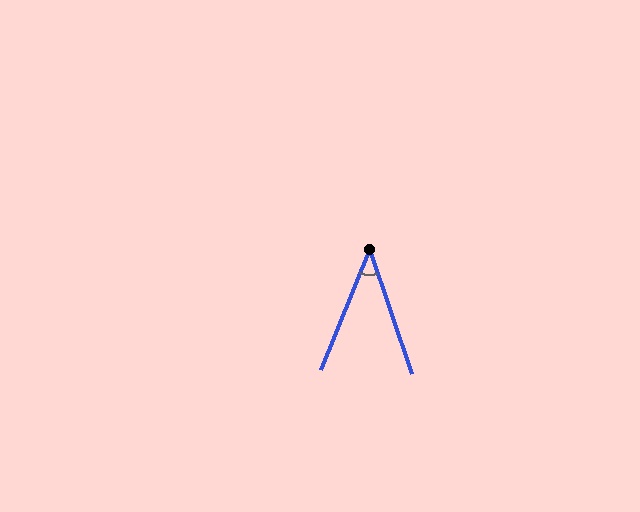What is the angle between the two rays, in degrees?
Approximately 41 degrees.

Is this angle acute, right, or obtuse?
It is acute.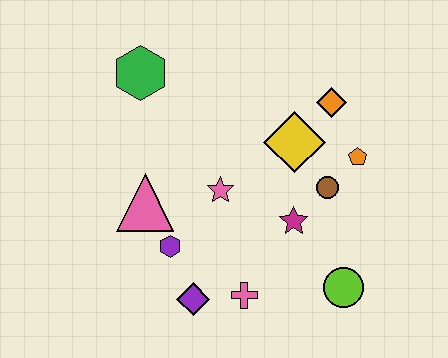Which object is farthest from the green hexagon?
The lime circle is farthest from the green hexagon.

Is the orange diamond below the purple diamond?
No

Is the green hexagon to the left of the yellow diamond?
Yes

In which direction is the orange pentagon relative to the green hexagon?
The orange pentagon is to the right of the green hexagon.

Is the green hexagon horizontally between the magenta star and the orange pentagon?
No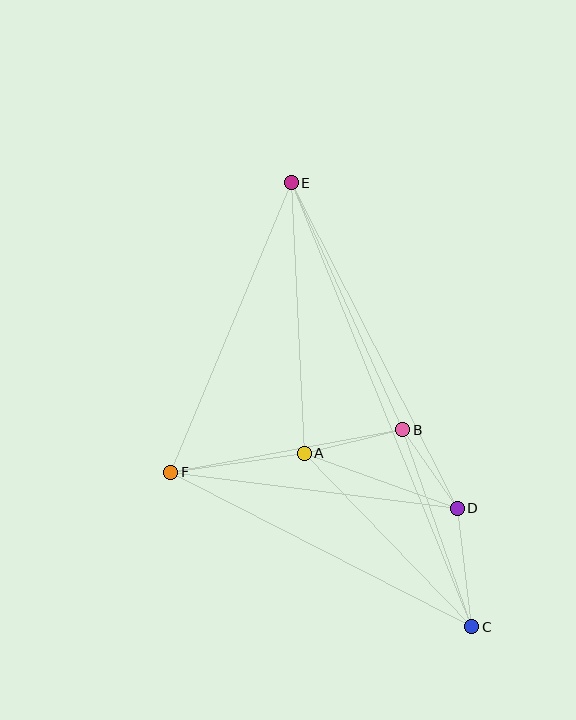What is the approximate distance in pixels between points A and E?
The distance between A and E is approximately 271 pixels.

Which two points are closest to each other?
Points B and D are closest to each other.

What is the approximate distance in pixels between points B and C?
The distance between B and C is approximately 209 pixels.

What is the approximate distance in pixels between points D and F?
The distance between D and F is approximately 289 pixels.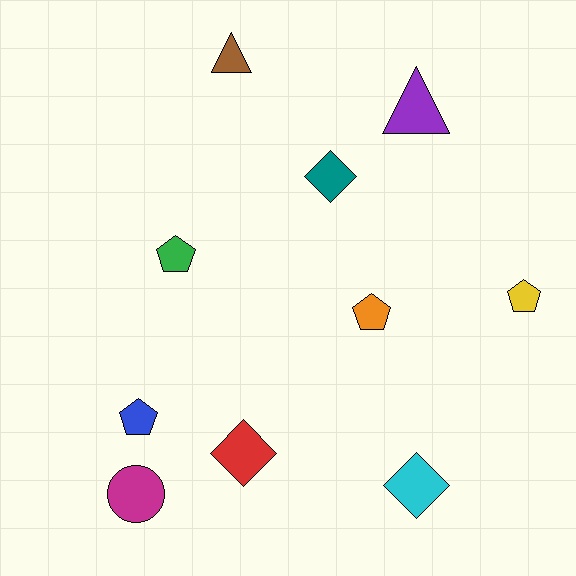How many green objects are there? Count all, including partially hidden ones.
There is 1 green object.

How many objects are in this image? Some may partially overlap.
There are 10 objects.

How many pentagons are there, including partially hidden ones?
There are 4 pentagons.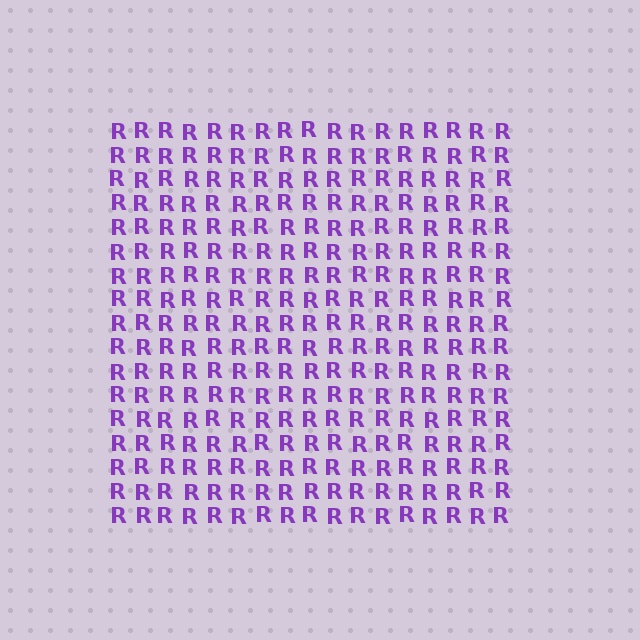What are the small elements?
The small elements are letter R's.